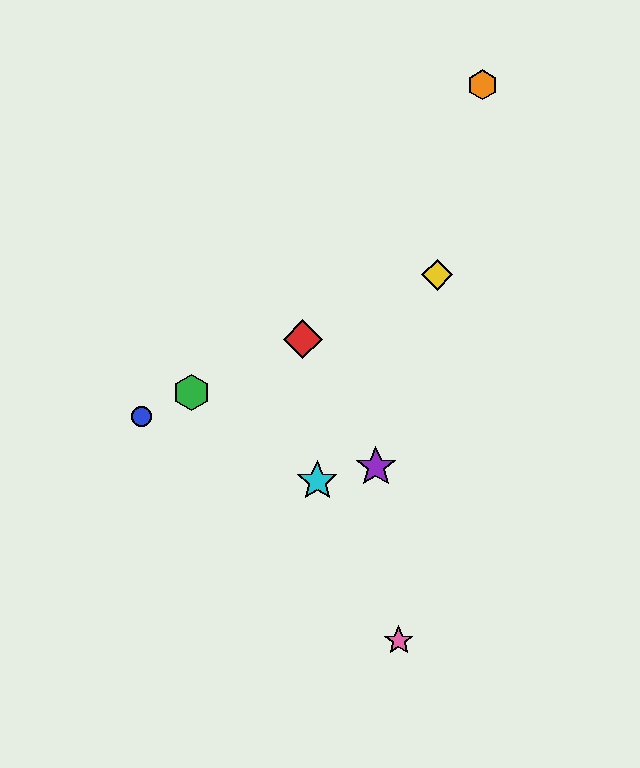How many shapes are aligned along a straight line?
4 shapes (the red diamond, the blue circle, the green hexagon, the yellow diamond) are aligned along a straight line.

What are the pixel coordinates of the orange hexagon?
The orange hexagon is at (483, 85).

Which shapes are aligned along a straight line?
The red diamond, the blue circle, the green hexagon, the yellow diamond are aligned along a straight line.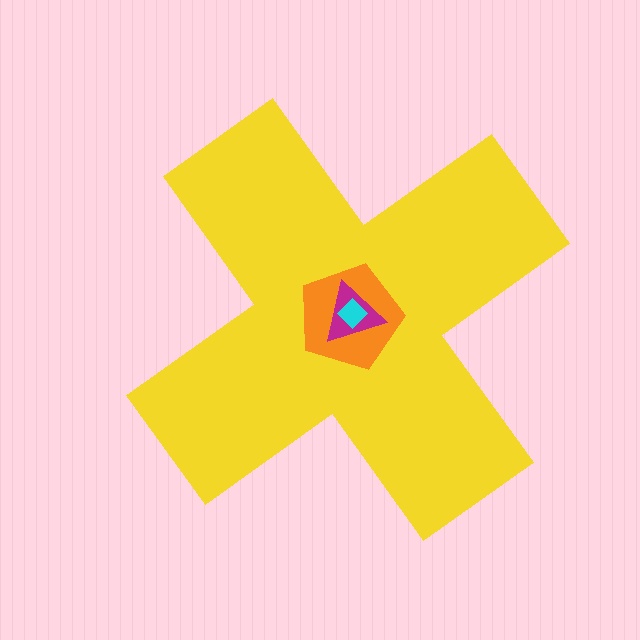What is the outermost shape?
The yellow cross.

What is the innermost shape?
The cyan diamond.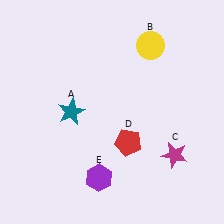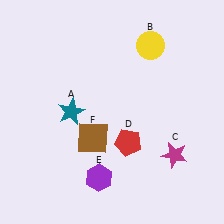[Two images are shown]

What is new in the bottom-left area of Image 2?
A brown square (F) was added in the bottom-left area of Image 2.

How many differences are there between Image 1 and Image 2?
There is 1 difference between the two images.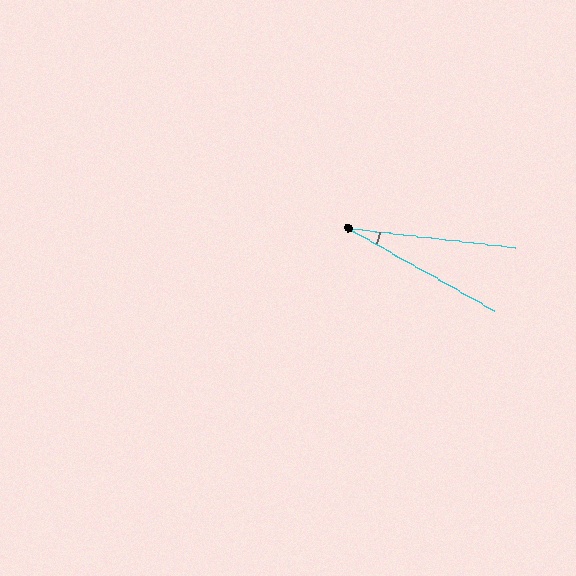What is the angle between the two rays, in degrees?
Approximately 23 degrees.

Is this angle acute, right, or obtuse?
It is acute.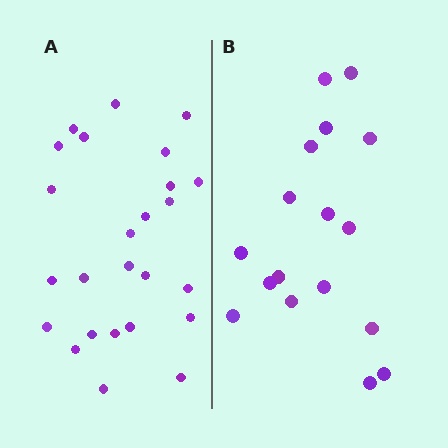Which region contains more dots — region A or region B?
Region A (the left region) has more dots.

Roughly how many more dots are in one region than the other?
Region A has roughly 8 or so more dots than region B.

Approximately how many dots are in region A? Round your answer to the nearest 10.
About 20 dots. (The exact count is 25, which rounds to 20.)